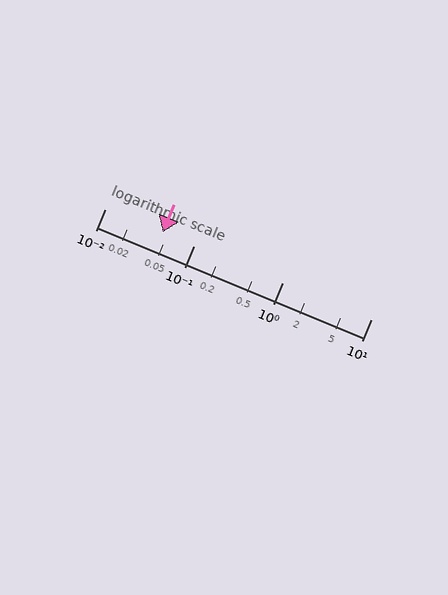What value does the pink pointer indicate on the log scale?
The pointer indicates approximately 0.045.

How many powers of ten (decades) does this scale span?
The scale spans 3 decades, from 0.01 to 10.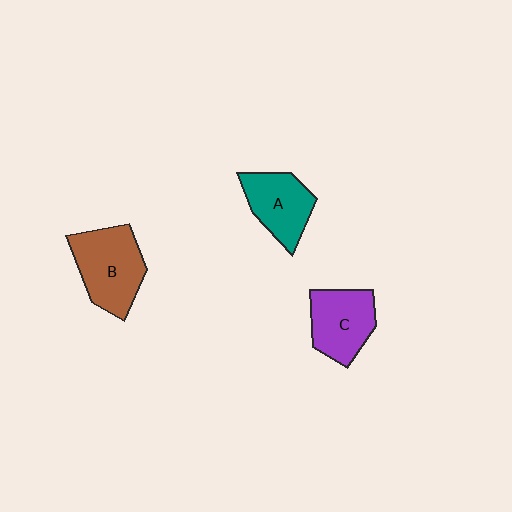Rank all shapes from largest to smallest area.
From largest to smallest: B (brown), C (purple), A (teal).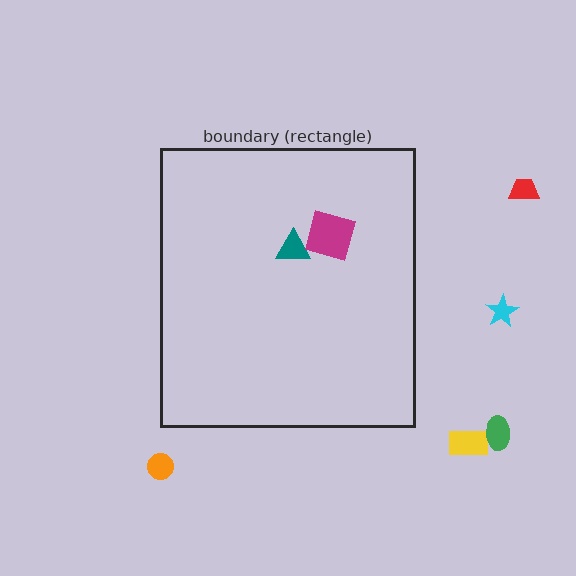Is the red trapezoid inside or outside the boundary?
Outside.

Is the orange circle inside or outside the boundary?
Outside.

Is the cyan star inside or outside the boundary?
Outside.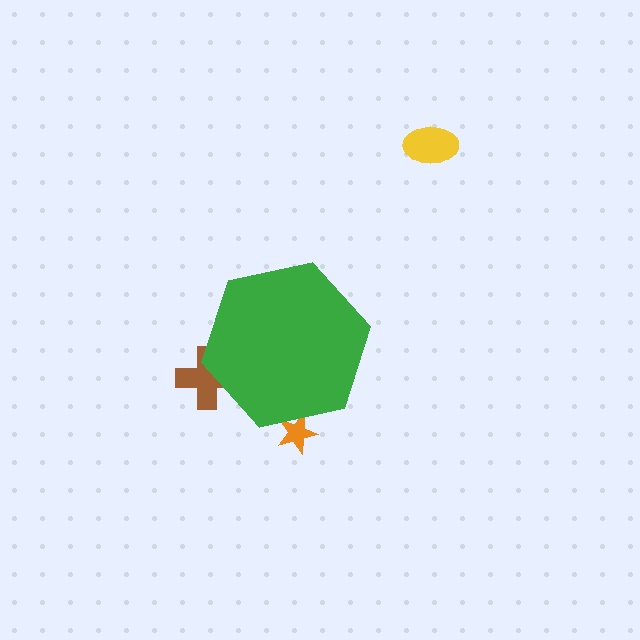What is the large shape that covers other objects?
A green hexagon.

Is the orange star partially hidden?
Yes, the orange star is partially hidden behind the green hexagon.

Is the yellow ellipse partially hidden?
No, the yellow ellipse is fully visible.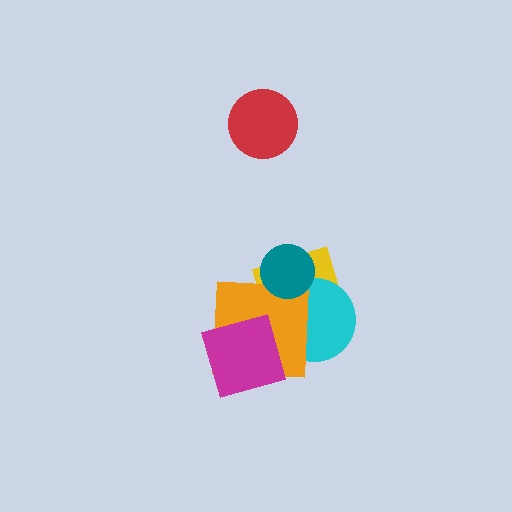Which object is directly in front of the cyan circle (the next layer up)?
The orange square is directly in front of the cyan circle.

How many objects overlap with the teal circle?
3 objects overlap with the teal circle.